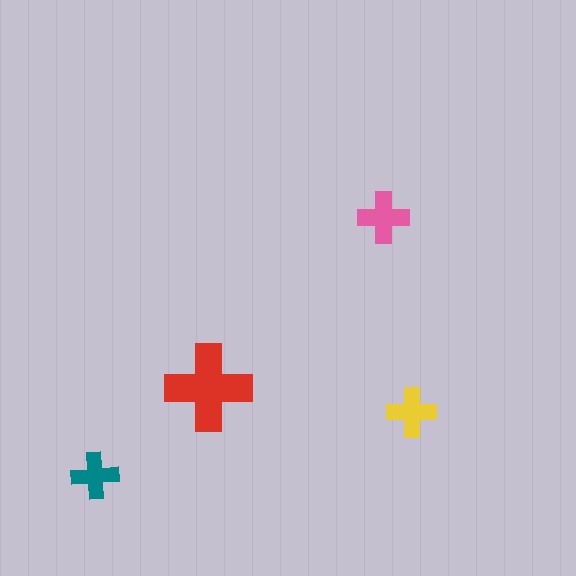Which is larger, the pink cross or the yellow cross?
The pink one.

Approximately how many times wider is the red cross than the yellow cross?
About 2 times wider.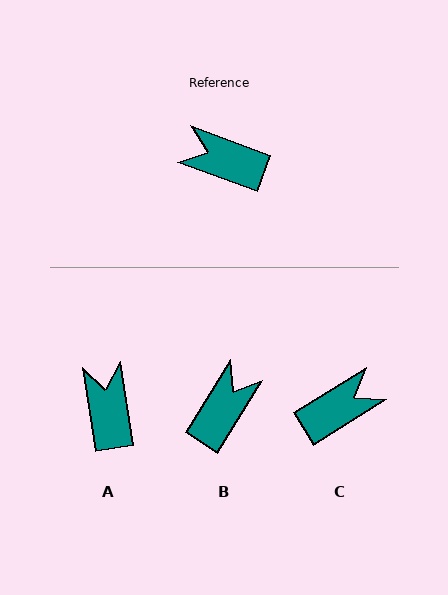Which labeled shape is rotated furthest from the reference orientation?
C, about 128 degrees away.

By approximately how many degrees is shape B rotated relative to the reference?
Approximately 102 degrees clockwise.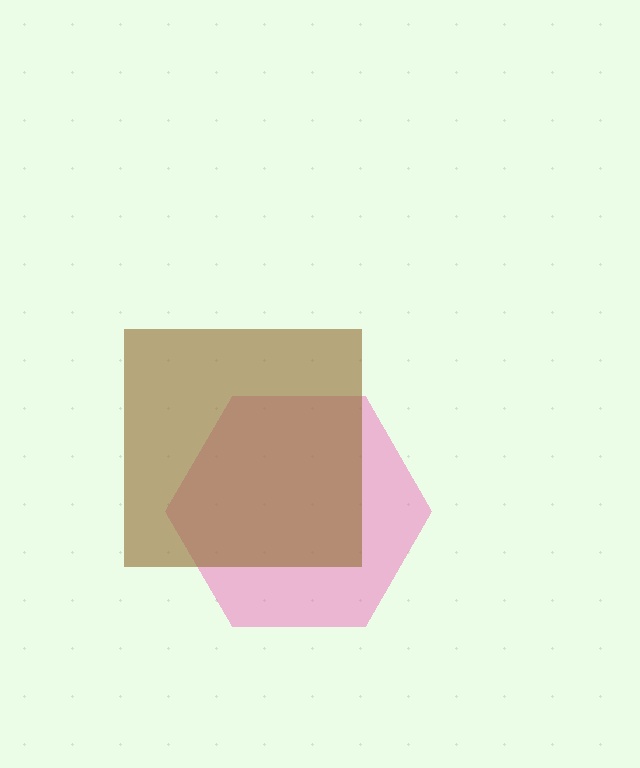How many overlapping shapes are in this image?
There are 2 overlapping shapes in the image.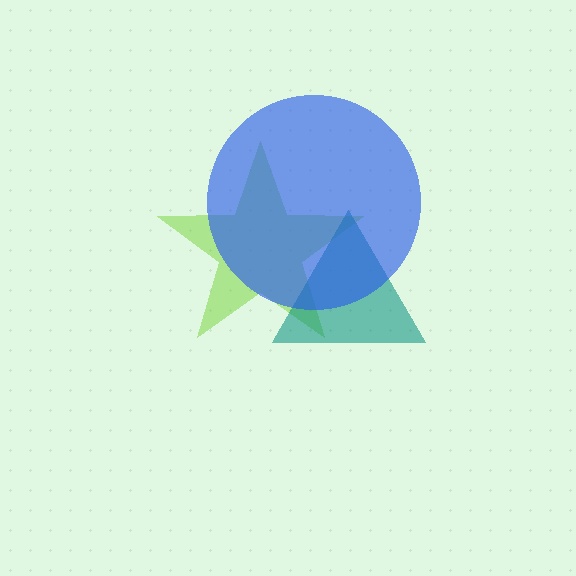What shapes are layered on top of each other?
The layered shapes are: a lime star, a teal triangle, a blue circle.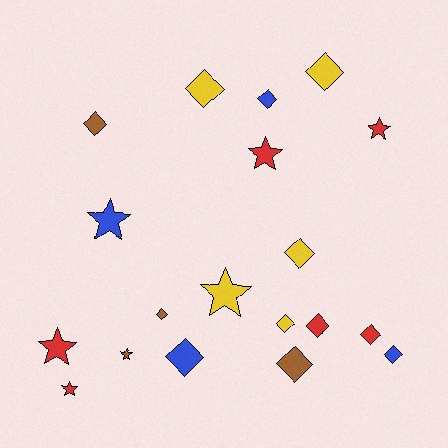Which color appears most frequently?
Red, with 6 objects.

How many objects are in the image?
There are 19 objects.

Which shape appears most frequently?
Diamond, with 12 objects.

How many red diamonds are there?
There are 2 red diamonds.